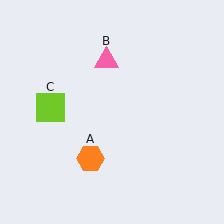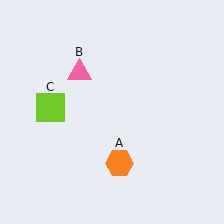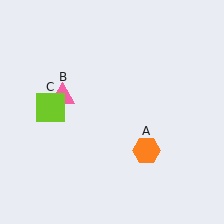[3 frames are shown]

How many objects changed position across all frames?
2 objects changed position: orange hexagon (object A), pink triangle (object B).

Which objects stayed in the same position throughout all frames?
Lime square (object C) remained stationary.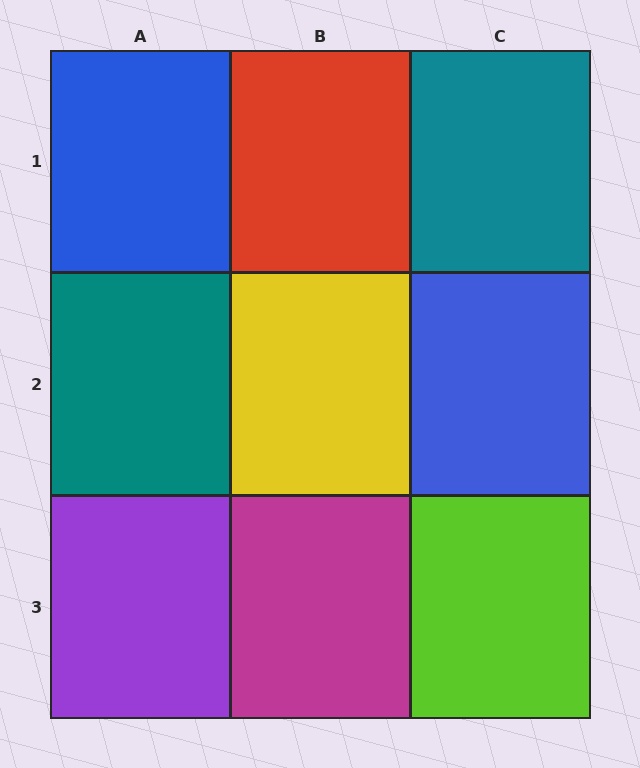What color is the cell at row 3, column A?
Purple.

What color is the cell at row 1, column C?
Teal.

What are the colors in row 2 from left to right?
Teal, yellow, blue.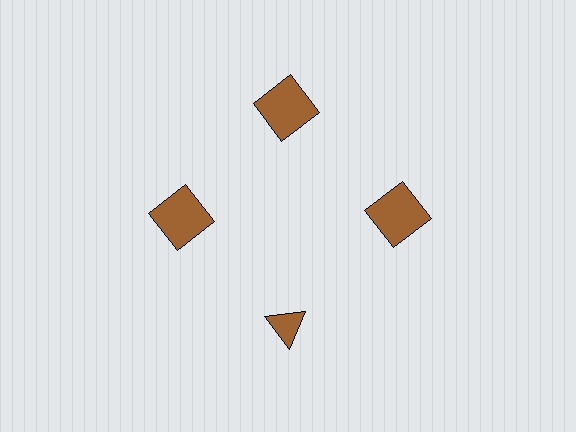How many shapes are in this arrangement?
There are 4 shapes arranged in a ring pattern.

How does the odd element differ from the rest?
It has a different shape: triangle instead of square.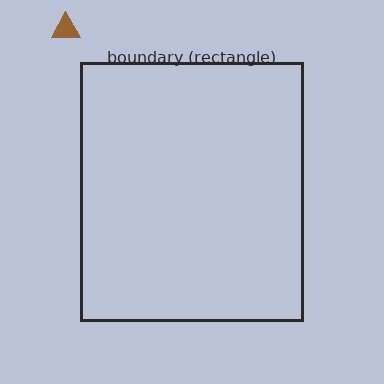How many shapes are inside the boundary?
0 inside, 1 outside.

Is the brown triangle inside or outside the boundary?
Outside.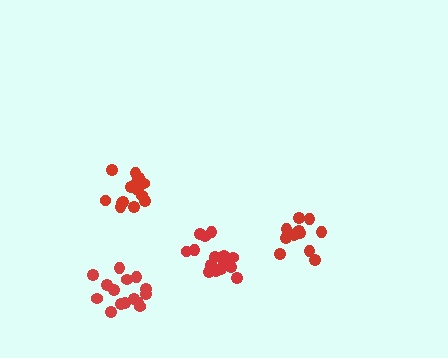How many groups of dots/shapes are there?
There are 4 groups.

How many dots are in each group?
Group 1: 15 dots, Group 2: 15 dots, Group 3: 15 dots, Group 4: 13 dots (58 total).